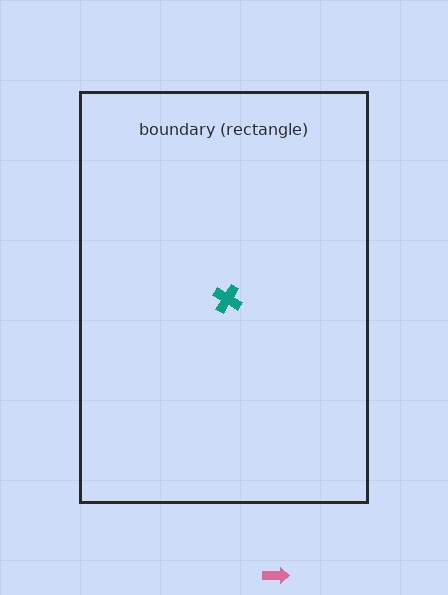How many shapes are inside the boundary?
1 inside, 1 outside.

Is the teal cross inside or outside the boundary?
Inside.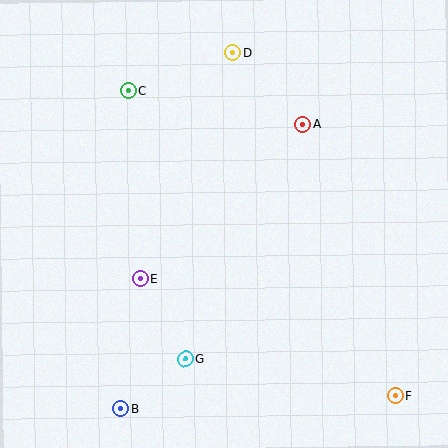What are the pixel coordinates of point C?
Point C is at (129, 91).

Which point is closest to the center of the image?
Point E at (140, 279) is closest to the center.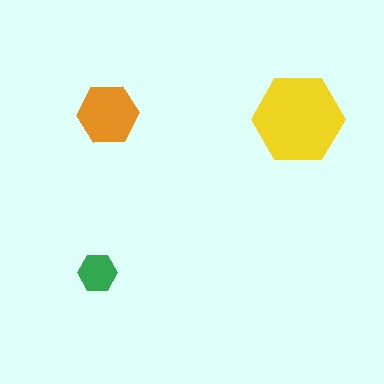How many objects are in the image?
There are 3 objects in the image.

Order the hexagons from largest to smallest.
the yellow one, the orange one, the green one.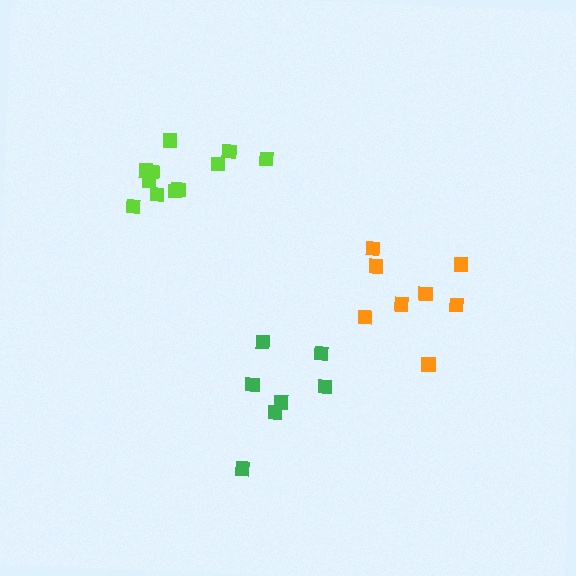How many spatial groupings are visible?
There are 3 spatial groupings.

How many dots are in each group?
Group 1: 8 dots, Group 2: 11 dots, Group 3: 7 dots (26 total).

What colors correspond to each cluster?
The clusters are colored: orange, lime, green.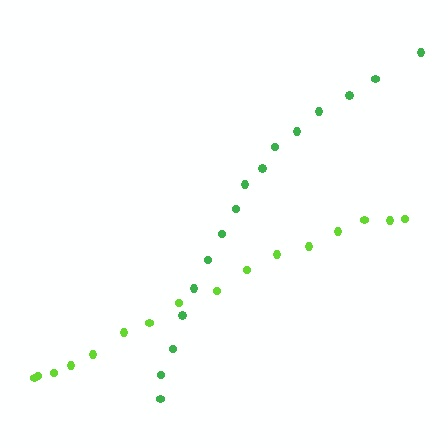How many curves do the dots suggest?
There are 2 distinct paths.